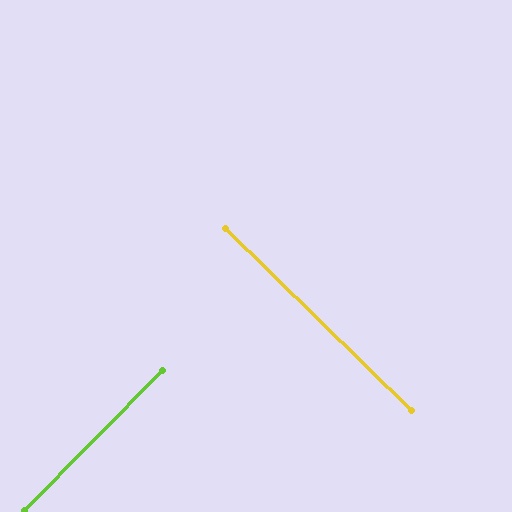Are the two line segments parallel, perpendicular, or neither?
Perpendicular — they meet at approximately 90°.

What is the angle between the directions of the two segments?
Approximately 90 degrees.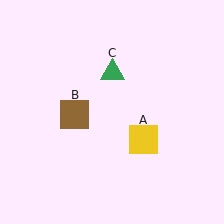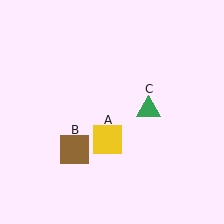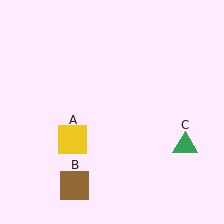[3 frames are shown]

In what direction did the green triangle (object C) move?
The green triangle (object C) moved down and to the right.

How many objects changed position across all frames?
3 objects changed position: yellow square (object A), brown square (object B), green triangle (object C).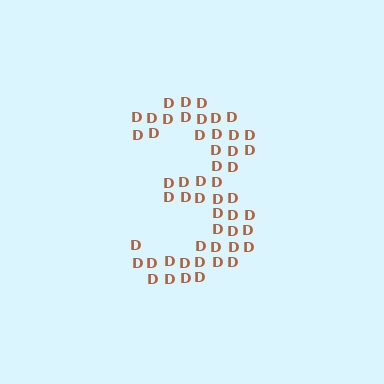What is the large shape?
The large shape is the digit 3.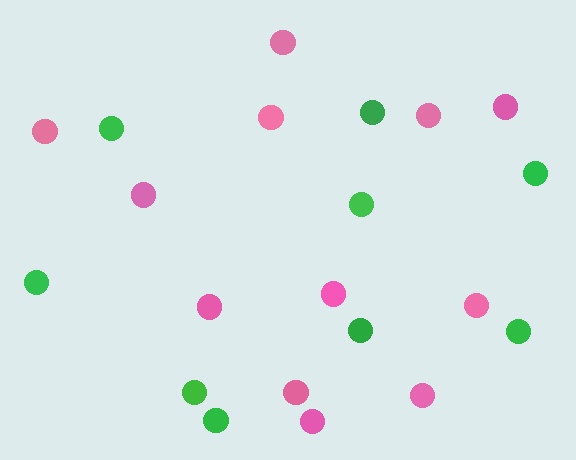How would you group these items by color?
There are 2 groups: one group of pink circles (12) and one group of green circles (9).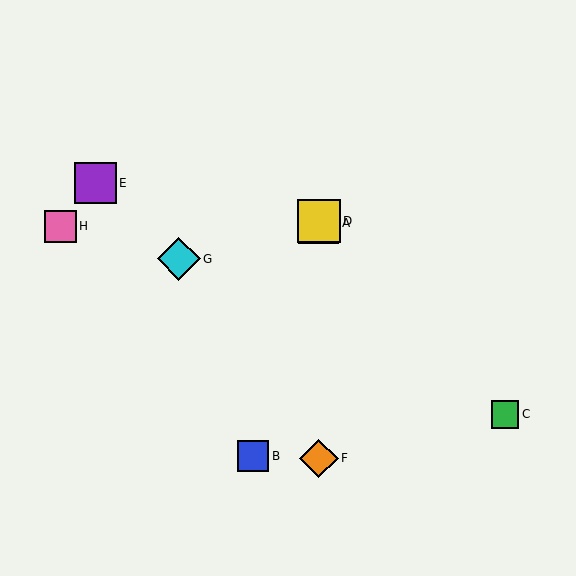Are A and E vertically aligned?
No, A is at x≈319 and E is at x≈96.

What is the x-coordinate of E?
Object E is at x≈96.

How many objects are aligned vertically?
3 objects (A, D, F) are aligned vertically.